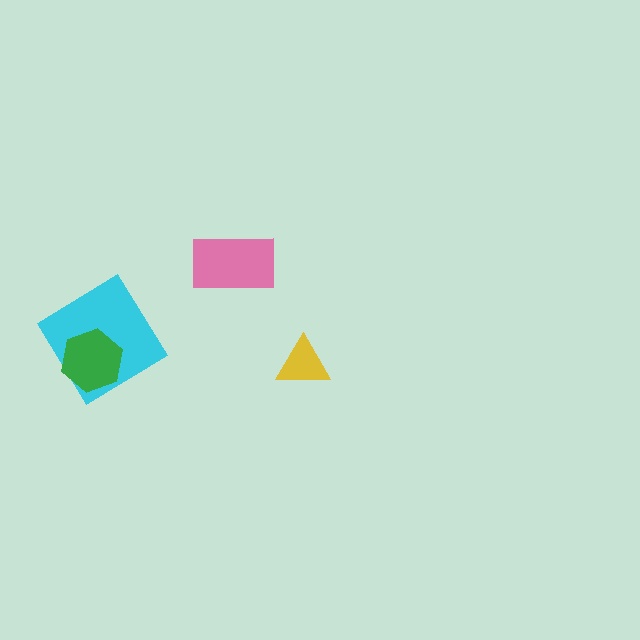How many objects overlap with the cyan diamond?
1 object overlaps with the cyan diamond.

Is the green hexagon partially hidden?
No, no other shape covers it.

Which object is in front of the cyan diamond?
The green hexagon is in front of the cyan diamond.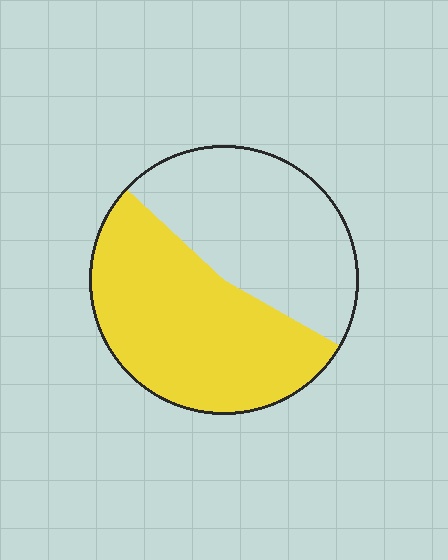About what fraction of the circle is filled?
About one half (1/2).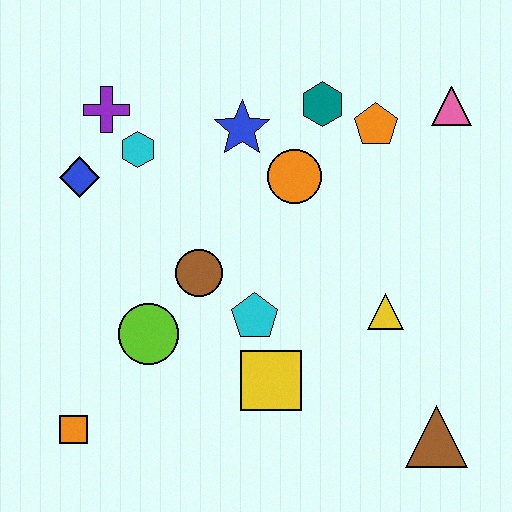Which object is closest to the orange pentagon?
The teal hexagon is closest to the orange pentagon.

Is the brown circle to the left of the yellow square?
Yes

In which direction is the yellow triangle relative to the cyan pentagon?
The yellow triangle is to the right of the cyan pentagon.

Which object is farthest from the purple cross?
The brown triangle is farthest from the purple cross.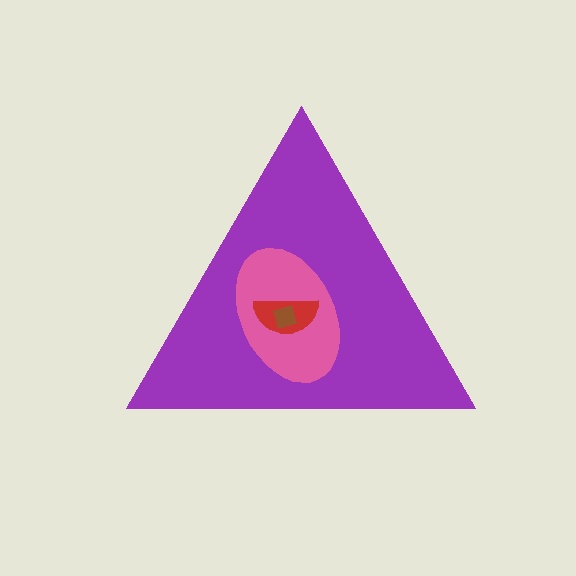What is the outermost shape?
The purple triangle.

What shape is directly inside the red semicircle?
The brown square.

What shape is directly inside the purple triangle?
The pink ellipse.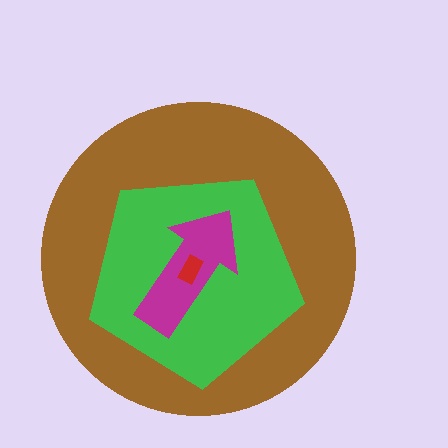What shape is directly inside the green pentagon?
The magenta arrow.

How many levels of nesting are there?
4.